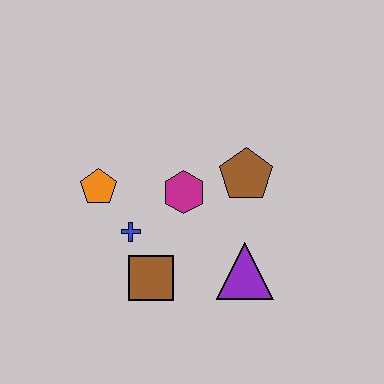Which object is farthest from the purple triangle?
The orange pentagon is farthest from the purple triangle.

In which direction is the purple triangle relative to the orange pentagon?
The purple triangle is to the right of the orange pentagon.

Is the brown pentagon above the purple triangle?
Yes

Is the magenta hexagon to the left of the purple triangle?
Yes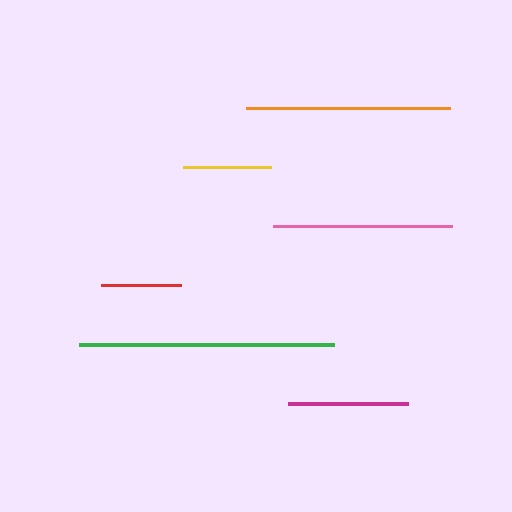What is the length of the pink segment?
The pink segment is approximately 179 pixels long.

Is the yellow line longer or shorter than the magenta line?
The magenta line is longer than the yellow line.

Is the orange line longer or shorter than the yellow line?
The orange line is longer than the yellow line.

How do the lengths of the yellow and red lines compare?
The yellow and red lines are approximately the same length.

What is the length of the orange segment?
The orange segment is approximately 204 pixels long.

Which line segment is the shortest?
The red line is the shortest at approximately 80 pixels.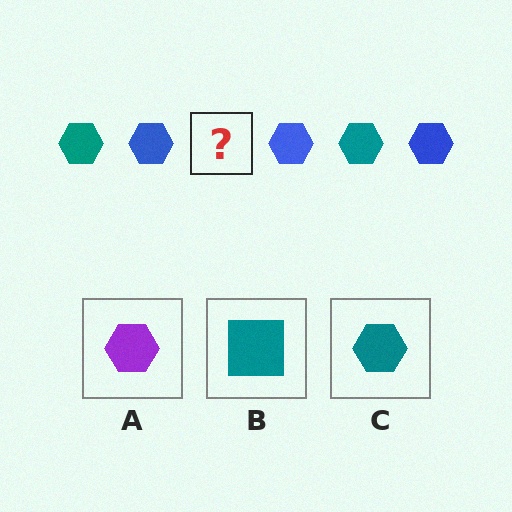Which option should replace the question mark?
Option C.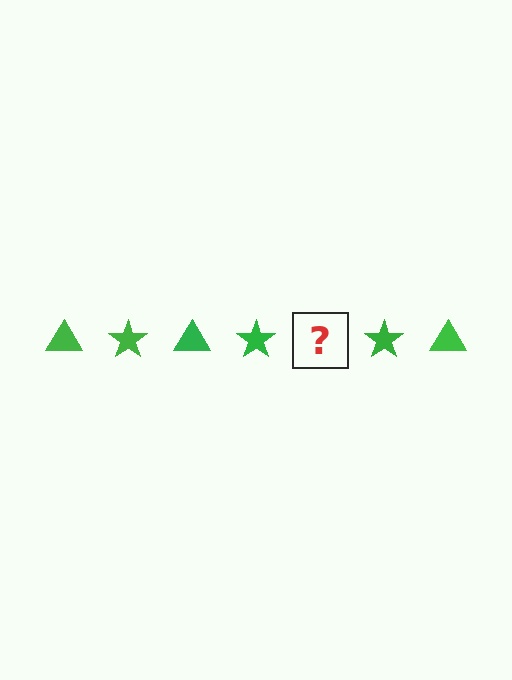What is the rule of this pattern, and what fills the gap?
The rule is that the pattern cycles through triangle, star shapes in green. The gap should be filled with a green triangle.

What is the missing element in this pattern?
The missing element is a green triangle.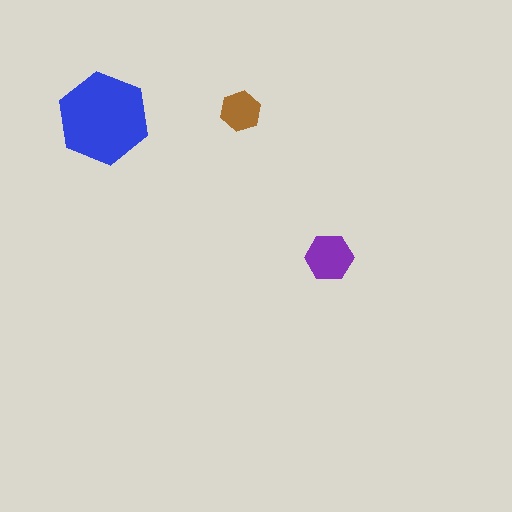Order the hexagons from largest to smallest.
the blue one, the purple one, the brown one.